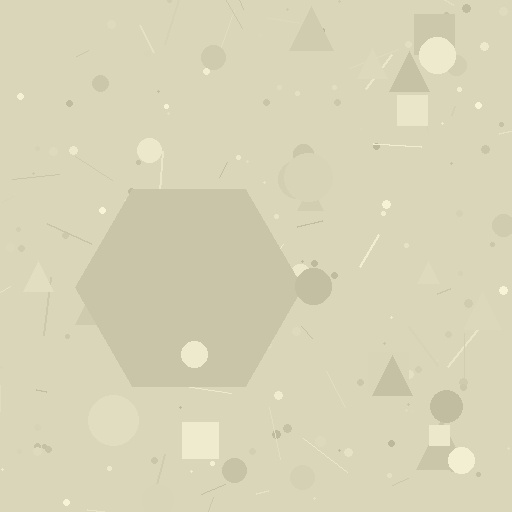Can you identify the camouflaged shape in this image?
The camouflaged shape is a hexagon.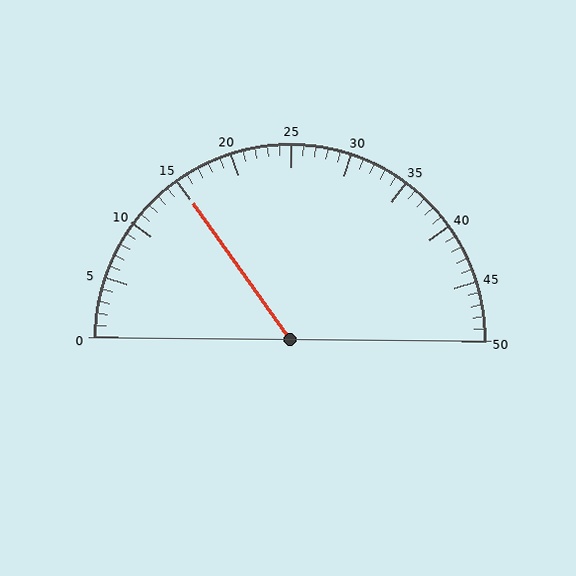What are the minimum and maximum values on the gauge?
The gauge ranges from 0 to 50.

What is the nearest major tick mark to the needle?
The nearest major tick mark is 15.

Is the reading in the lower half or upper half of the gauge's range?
The reading is in the lower half of the range (0 to 50).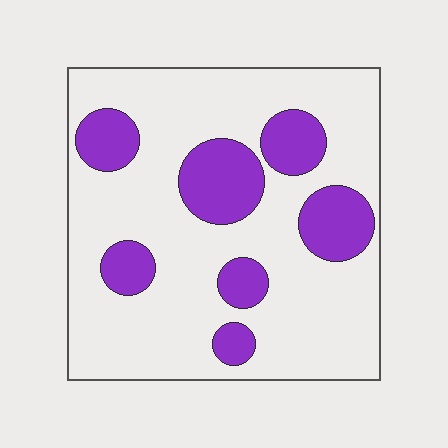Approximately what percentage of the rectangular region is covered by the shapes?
Approximately 25%.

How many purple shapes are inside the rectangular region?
7.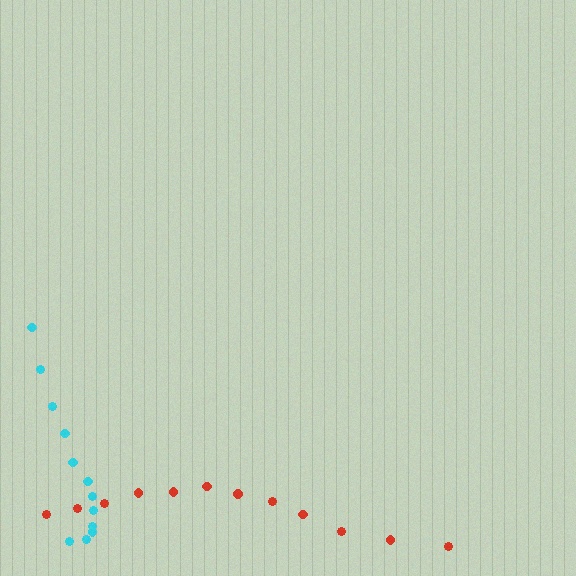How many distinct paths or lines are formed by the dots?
There are 2 distinct paths.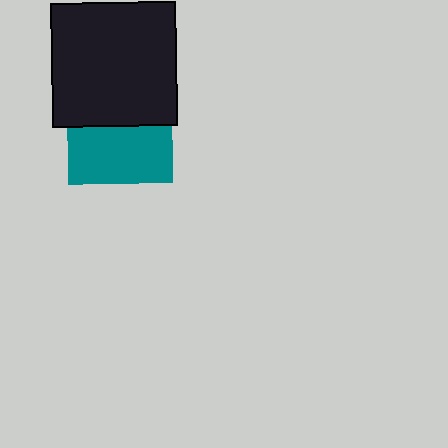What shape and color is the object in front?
The object in front is a black square.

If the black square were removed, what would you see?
You would see the complete teal square.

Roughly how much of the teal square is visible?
About half of it is visible (roughly 54%).